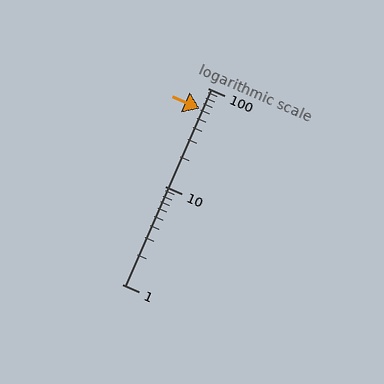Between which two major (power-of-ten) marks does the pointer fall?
The pointer is between 10 and 100.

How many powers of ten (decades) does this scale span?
The scale spans 2 decades, from 1 to 100.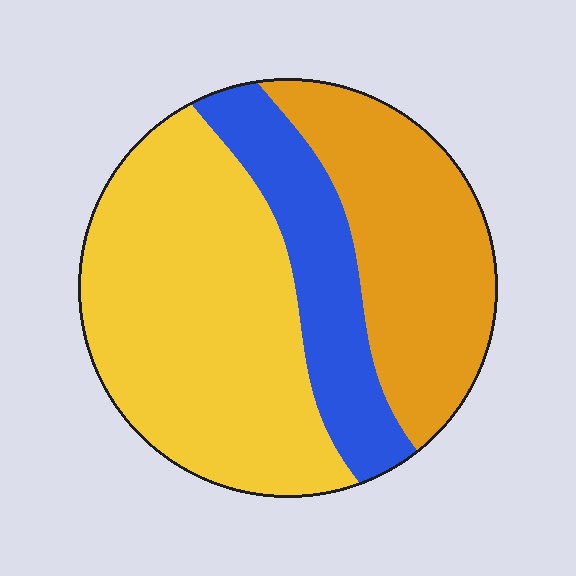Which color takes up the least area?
Blue, at roughly 20%.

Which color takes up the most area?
Yellow, at roughly 50%.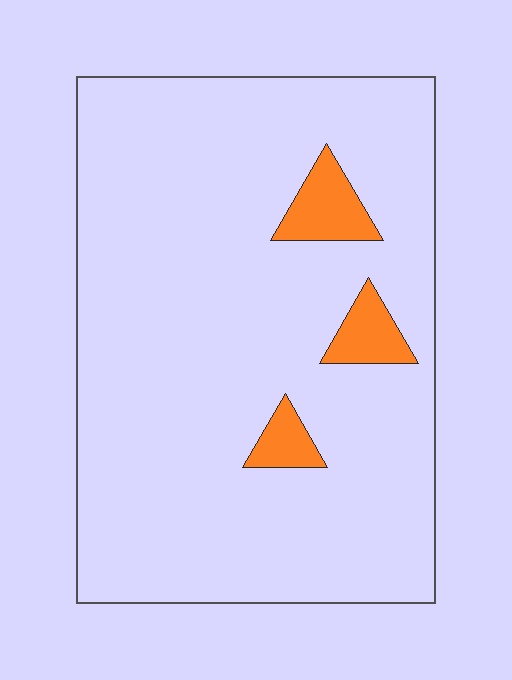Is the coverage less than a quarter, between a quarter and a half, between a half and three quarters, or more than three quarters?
Less than a quarter.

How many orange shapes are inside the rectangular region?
3.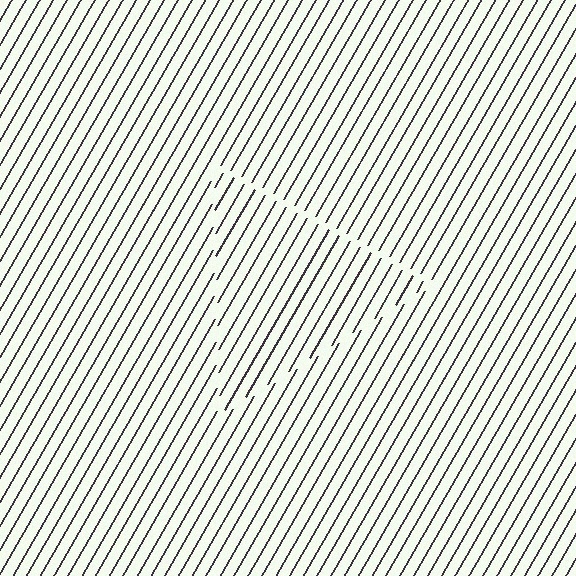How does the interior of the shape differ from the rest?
The interior of the shape contains the same grating, shifted by half a period — the contour is defined by the phase discontinuity where line-ends from the inner and outer gratings abut.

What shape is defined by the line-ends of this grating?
An illusory triangle. The interior of the shape contains the same grating, shifted by half a period — the contour is defined by the phase discontinuity where line-ends from the inner and outer gratings abut.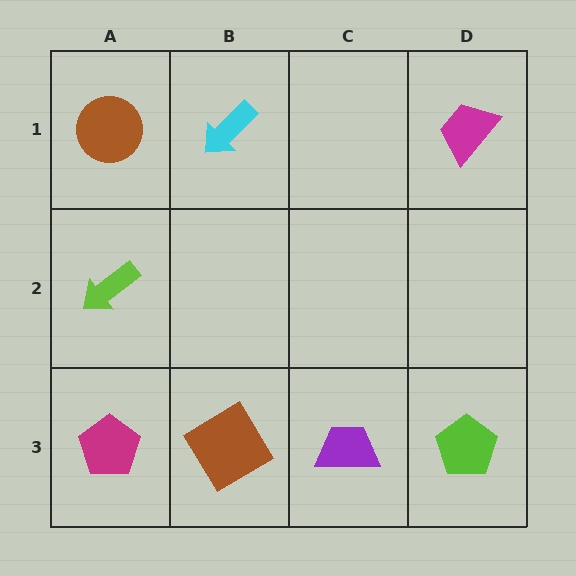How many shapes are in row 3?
4 shapes.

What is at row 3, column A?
A magenta pentagon.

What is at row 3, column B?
A brown diamond.